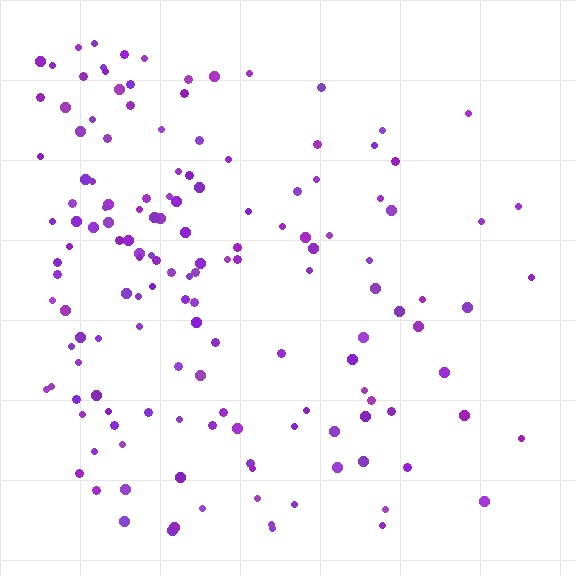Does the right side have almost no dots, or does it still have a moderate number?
Still a moderate number, just noticeably fewer than the left.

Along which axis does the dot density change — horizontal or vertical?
Horizontal.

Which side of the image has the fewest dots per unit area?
The right.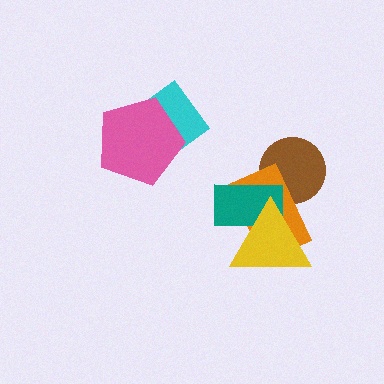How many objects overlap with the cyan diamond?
1 object overlaps with the cyan diamond.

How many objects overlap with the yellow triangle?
2 objects overlap with the yellow triangle.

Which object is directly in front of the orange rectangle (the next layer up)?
The teal rectangle is directly in front of the orange rectangle.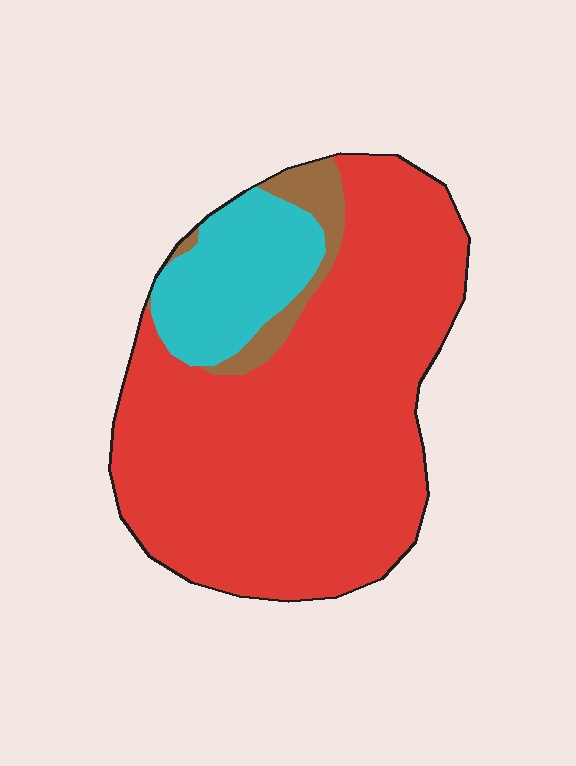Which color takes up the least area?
Brown, at roughly 5%.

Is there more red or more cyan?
Red.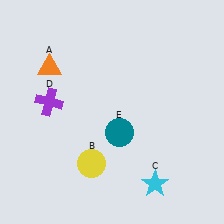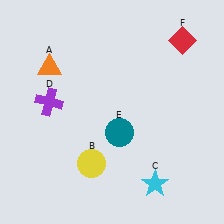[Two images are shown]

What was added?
A red diamond (F) was added in Image 2.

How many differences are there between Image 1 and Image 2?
There is 1 difference between the two images.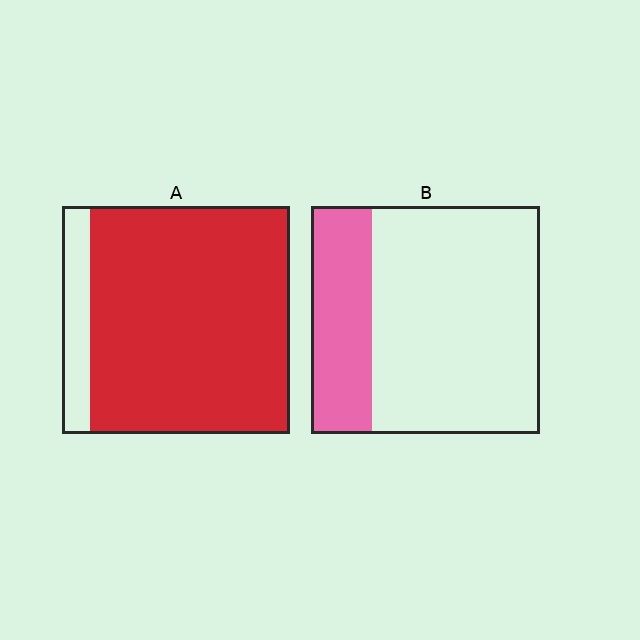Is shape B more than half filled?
No.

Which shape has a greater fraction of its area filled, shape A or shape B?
Shape A.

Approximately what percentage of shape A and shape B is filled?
A is approximately 90% and B is approximately 25%.